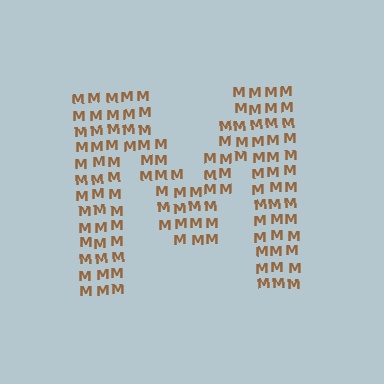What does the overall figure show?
The overall figure shows the letter M.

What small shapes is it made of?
It is made of small letter M's.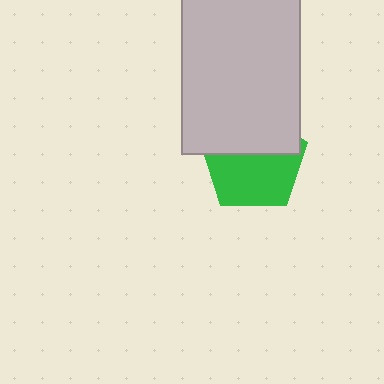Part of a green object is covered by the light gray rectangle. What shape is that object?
It is a pentagon.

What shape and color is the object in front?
The object in front is a light gray rectangle.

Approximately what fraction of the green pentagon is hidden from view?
Roughly 44% of the green pentagon is hidden behind the light gray rectangle.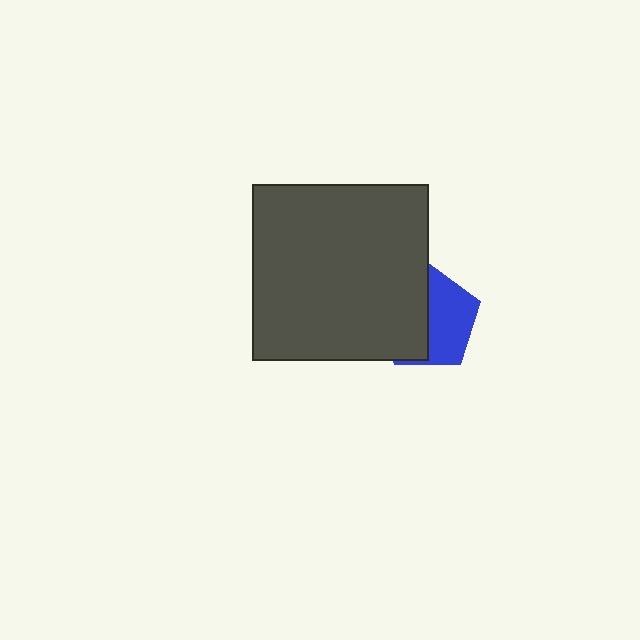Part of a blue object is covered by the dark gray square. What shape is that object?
It is a pentagon.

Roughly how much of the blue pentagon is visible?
About half of it is visible (roughly 49%).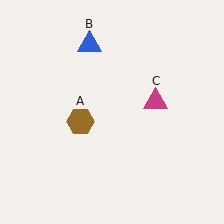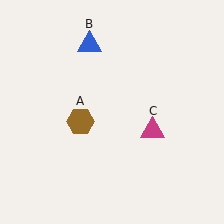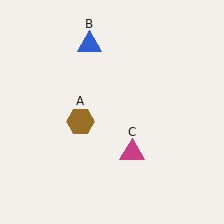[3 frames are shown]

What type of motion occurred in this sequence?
The magenta triangle (object C) rotated clockwise around the center of the scene.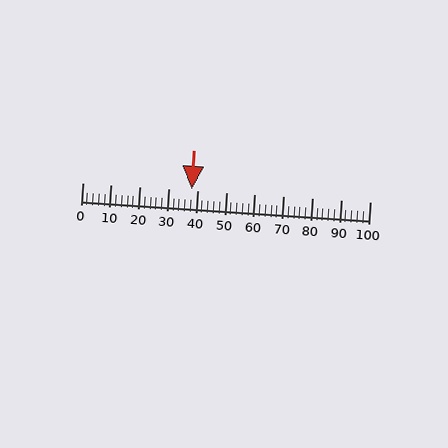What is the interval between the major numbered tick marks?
The major tick marks are spaced 10 units apart.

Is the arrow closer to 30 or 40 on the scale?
The arrow is closer to 40.